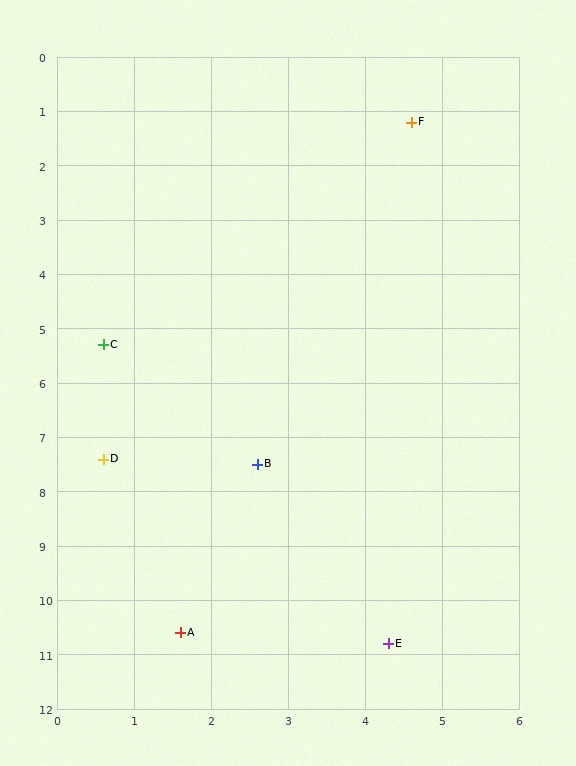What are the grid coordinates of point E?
Point E is at approximately (4.3, 10.8).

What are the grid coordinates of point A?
Point A is at approximately (1.6, 10.6).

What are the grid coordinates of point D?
Point D is at approximately (0.6, 7.4).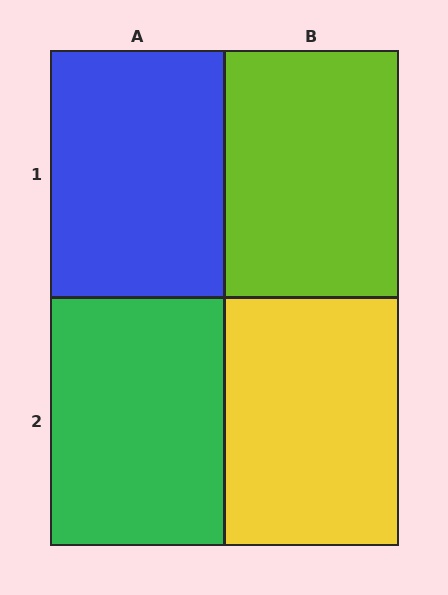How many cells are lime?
1 cell is lime.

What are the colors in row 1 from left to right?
Blue, lime.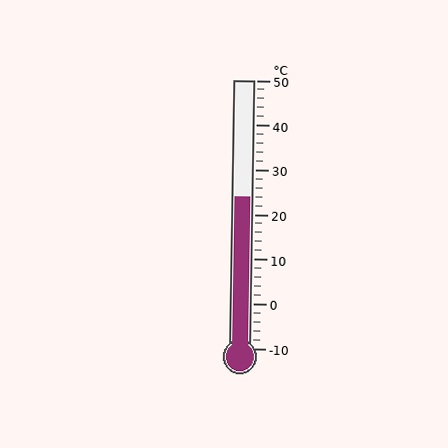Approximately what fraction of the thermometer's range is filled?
The thermometer is filled to approximately 55% of its range.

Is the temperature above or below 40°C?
The temperature is below 40°C.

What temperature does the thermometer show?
The thermometer shows approximately 24°C.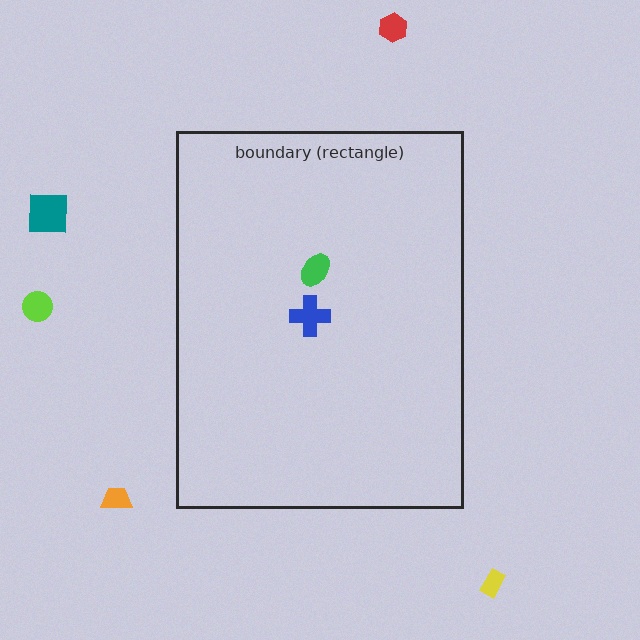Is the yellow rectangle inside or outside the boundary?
Outside.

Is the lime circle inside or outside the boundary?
Outside.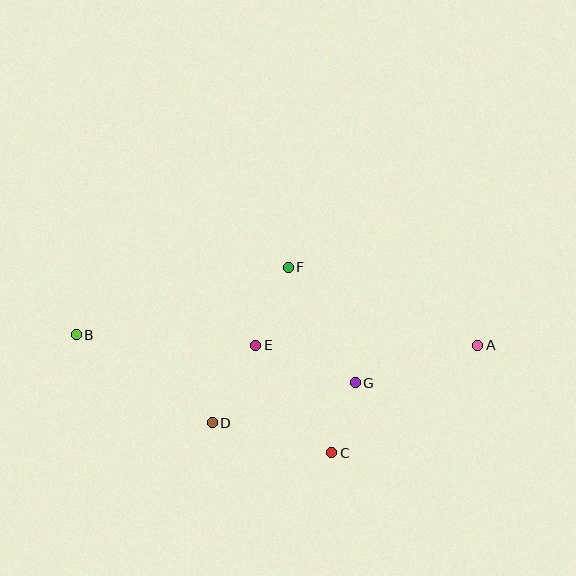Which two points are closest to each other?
Points C and G are closest to each other.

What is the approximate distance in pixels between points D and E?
The distance between D and E is approximately 89 pixels.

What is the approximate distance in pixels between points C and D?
The distance between C and D is approximately 123 pixels.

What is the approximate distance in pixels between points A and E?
The distance between A and E is approximately 222 pixels.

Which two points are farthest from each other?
Points A and B are farthest from each other.